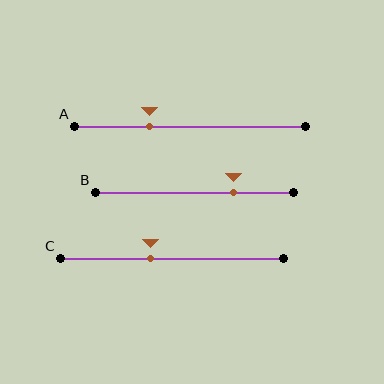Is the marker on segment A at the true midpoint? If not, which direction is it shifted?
No, the marker on segment A is shifted to the left by about 17% of the segment length.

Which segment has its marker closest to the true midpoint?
Segment C has its marker closest to the true midpoint.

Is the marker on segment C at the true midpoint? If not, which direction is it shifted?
No, the marker on segment C is shifted to the left by about 10% of the segment length.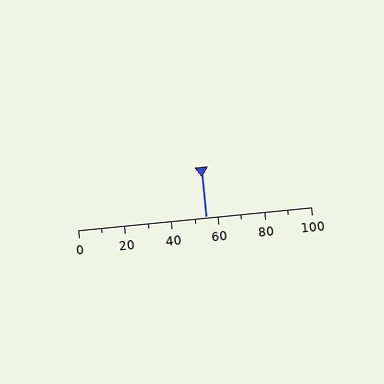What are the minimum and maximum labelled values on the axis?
The axis runs from 0 to 100.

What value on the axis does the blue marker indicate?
The marker indicates approximately 55.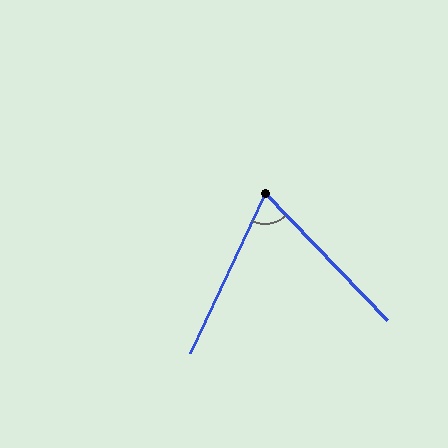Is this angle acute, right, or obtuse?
It is acute.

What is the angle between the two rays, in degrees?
Approximately 69 degrees.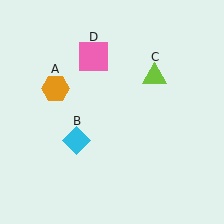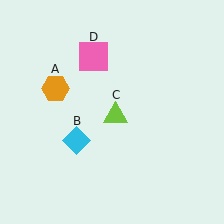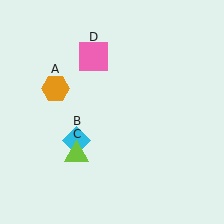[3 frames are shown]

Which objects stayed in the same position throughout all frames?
Orange hexagon (object A) and cyan diamond (object B) and pink square (object D) remained stationary.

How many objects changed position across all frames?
1 object changed position: lime triangle (object C).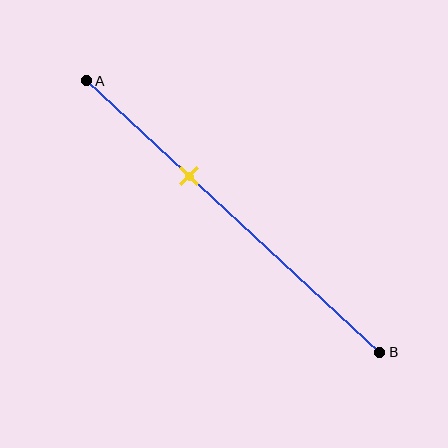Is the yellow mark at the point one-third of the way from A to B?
Yes, the mark is approximately at the one-third point.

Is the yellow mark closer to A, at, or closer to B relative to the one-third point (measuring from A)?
The yellow mark is approximately at the one-third point of segment AB.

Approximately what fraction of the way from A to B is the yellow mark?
The yellow mark is approximately 35% of the way from A to B.